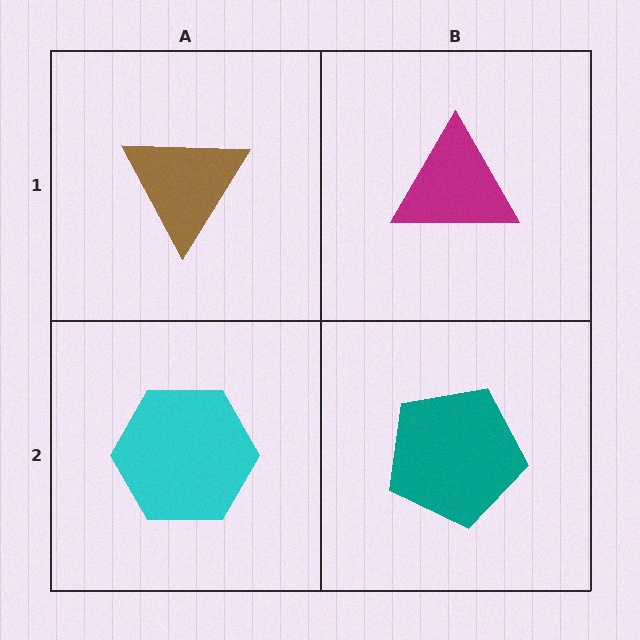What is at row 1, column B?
A magenta triangle.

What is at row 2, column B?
A teal pentagon.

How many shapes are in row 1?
2 shapes.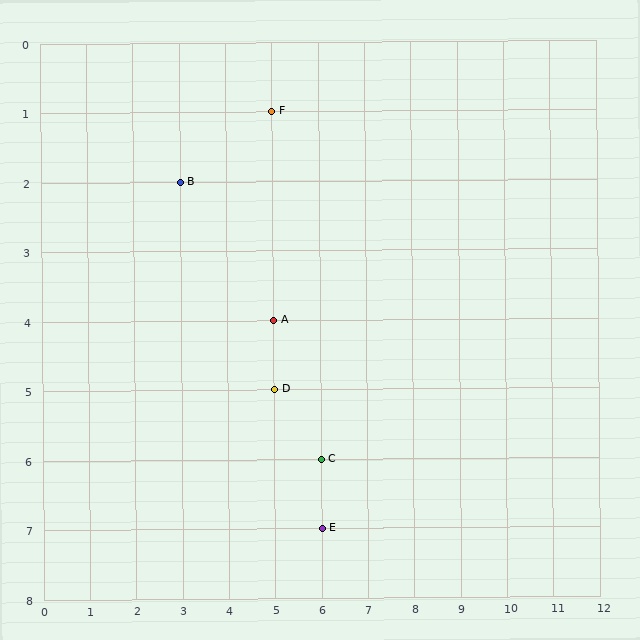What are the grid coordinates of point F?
Point F is at grid coordinates (5, 1).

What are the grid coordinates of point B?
Point B is at grid coordinates (3, 2).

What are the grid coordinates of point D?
Point D is at grid coordinates (5, 5).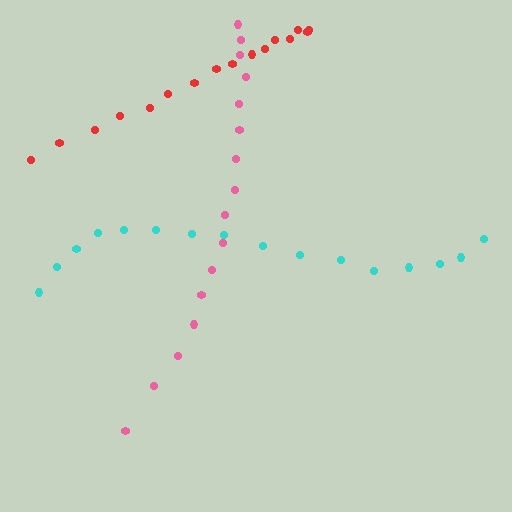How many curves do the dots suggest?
There are 3 distinct paths.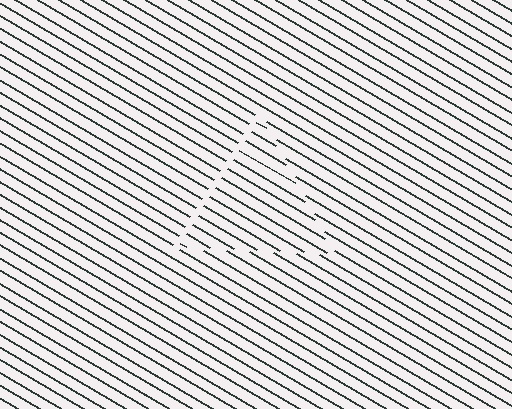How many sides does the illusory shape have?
3 sides — the line-ends trace a triangle.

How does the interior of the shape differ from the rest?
The interior of the shape contains the same grating, shifted by half a period — the contour is defined by the phase discontinuity where line-ends from the inner and outer gratings abut.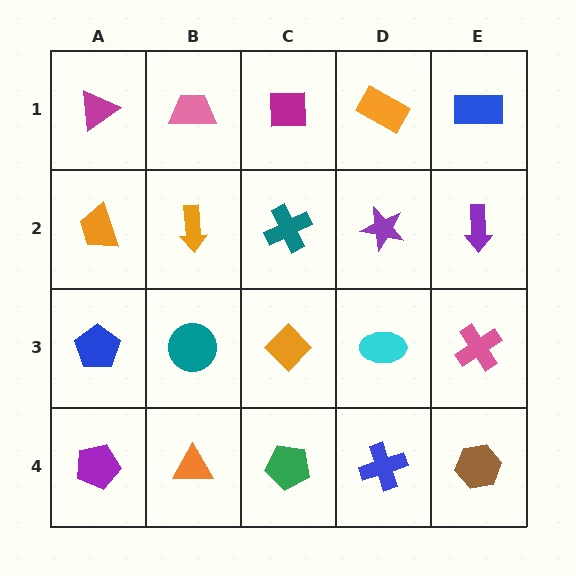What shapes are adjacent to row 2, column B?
A pink trapezoid (row 1, column B), a teal circle (row 3, column B), an orange trapezoid (row 2, column A), a teal cross (row 2, column C).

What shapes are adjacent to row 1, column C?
A teal cross (row 2, column C), a pink trapezoid (row 1, column B), an orange rectangle (row 1, column D).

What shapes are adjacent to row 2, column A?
A magenta triangle (row 1, column A), a blue pentagon (row 3, column A), an orange arrow (row 2, column B).